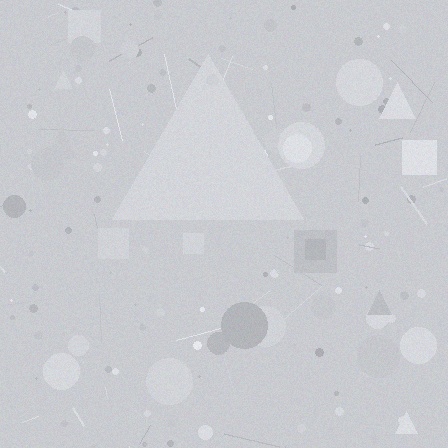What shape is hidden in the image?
A triangle is hidden in the image.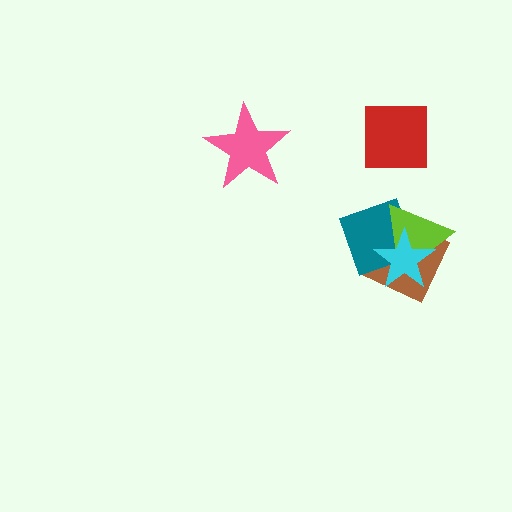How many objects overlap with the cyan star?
3 objects overlap with the cyan star.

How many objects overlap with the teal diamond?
3 objects overlap with the teal diamond.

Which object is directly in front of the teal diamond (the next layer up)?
The lime triangle is directly in front of the teal diamond.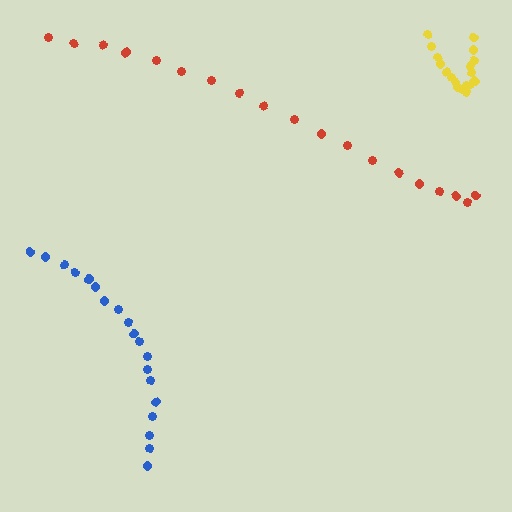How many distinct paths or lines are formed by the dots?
There are 3 distinct paths.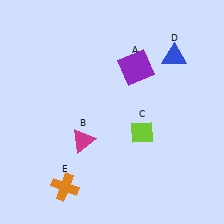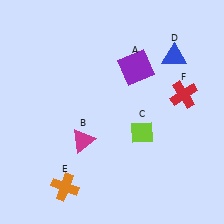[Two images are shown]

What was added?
A red cross (F) was added in Image 2.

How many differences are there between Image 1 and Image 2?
There is 1 difference between the two images.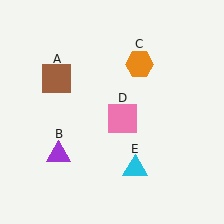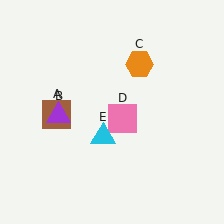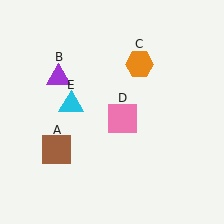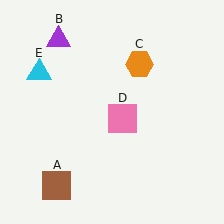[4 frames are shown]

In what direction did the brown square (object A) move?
The brown square (object A) moved down.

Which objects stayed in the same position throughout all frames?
Orange hexagon (object C) and pink square (object D) remained stationary.